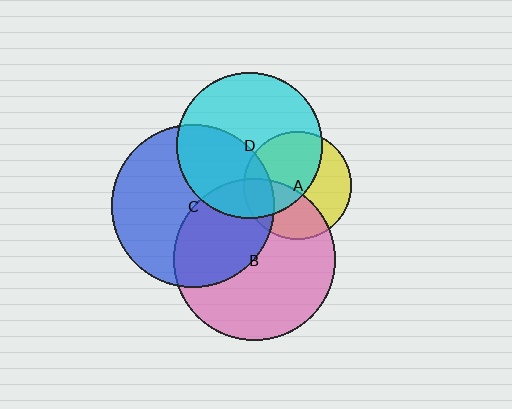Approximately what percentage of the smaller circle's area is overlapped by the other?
Approximately 55%.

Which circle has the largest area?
Circle C (blue).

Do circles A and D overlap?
Yes.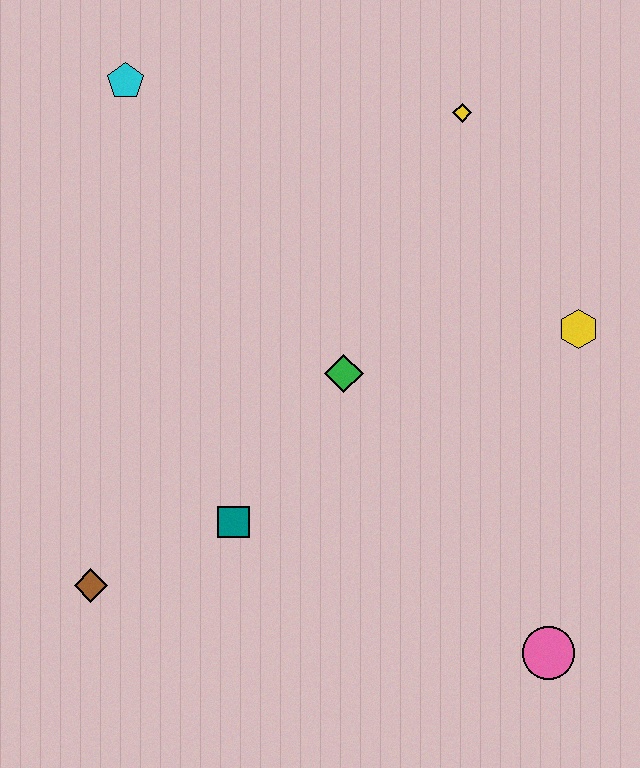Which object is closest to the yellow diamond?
The yellow hexagon is closest to the yellow diamond.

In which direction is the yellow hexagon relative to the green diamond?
The yellow hexagon is to the right of the green diamond.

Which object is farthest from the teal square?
The yellow diamond is farthest from the teal square.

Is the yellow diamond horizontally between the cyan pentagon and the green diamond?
No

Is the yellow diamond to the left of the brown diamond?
No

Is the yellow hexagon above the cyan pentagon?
No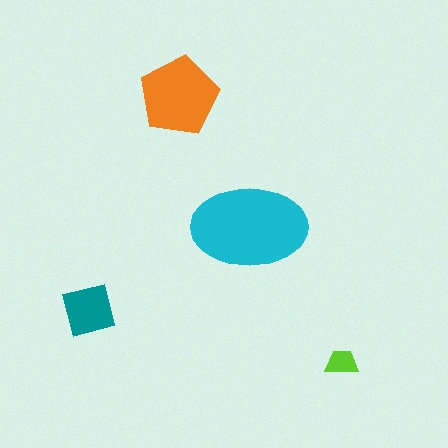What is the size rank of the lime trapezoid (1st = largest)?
4th.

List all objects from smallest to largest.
The lime trapezoid, the teal square, the orange pentagon, the cyan ellipse.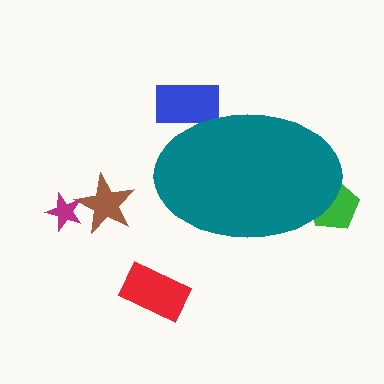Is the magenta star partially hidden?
No, the magenta star is fully visible.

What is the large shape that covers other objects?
A teal ellipse.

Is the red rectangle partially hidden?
No, the red rectangle is fully visible.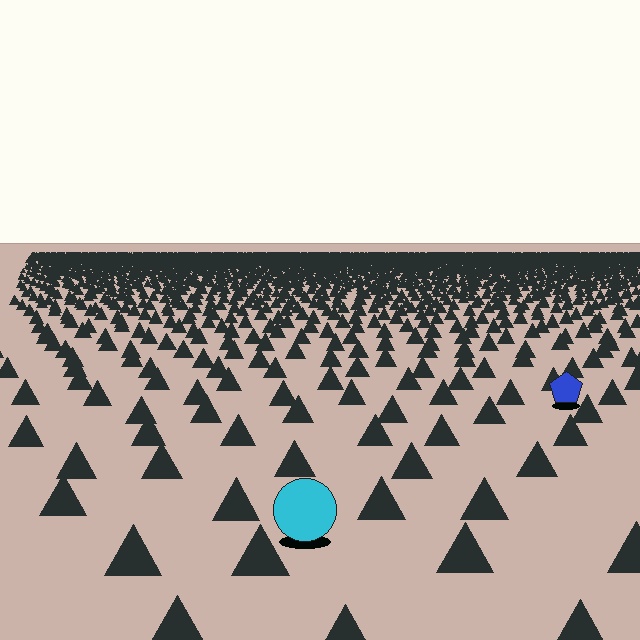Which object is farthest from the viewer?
The blue pentagon is farthest from the viewer. It appears smaller and the ground texture around it is denser.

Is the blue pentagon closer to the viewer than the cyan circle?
No. The cyan circle is closer — you can tell from the texture gradient: the ground texture is coarser near it.